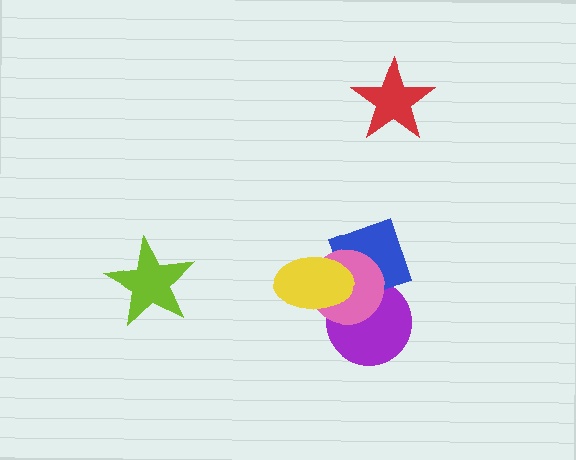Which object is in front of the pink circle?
The yellow ellipse is in front of the pink circle.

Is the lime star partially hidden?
No, no other shape covers it.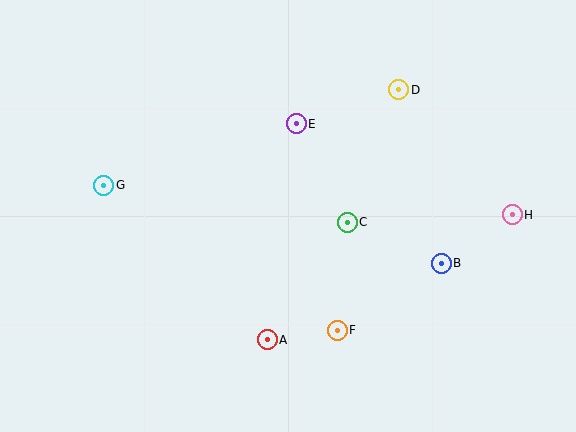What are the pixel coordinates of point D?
Point D is at (399, 90).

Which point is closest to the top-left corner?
Point G is closest to the top-left corner.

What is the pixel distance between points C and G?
The distance between C and G is 246 pixels.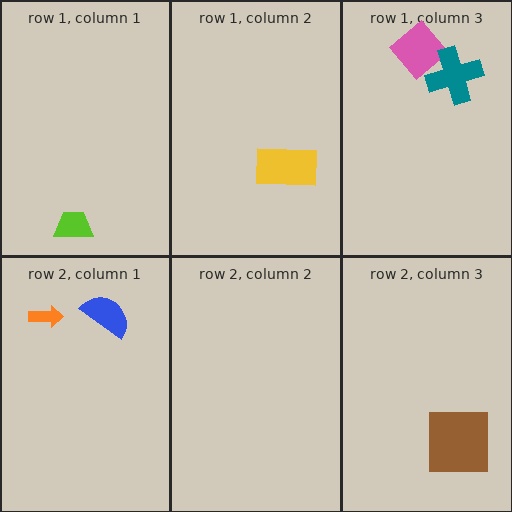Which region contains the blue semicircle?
The row 2, column 1 region.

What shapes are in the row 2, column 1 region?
The blue semicircle, the orange arrow.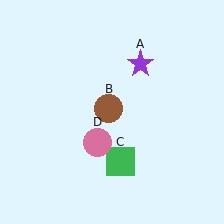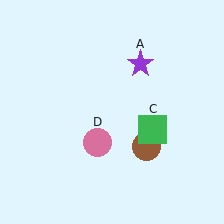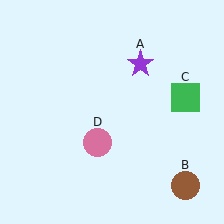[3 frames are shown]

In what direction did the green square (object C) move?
The green square (object C) moved up and to the right.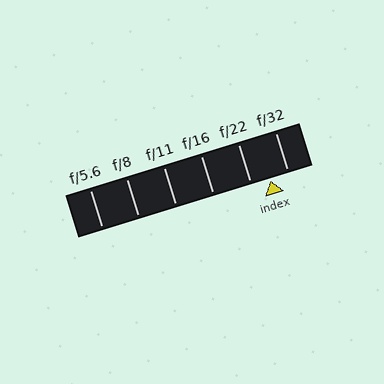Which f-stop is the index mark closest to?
The index mark is closest to f/32.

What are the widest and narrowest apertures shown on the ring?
The widest aperture shown is f/5.6 and the narrowest is f/32.